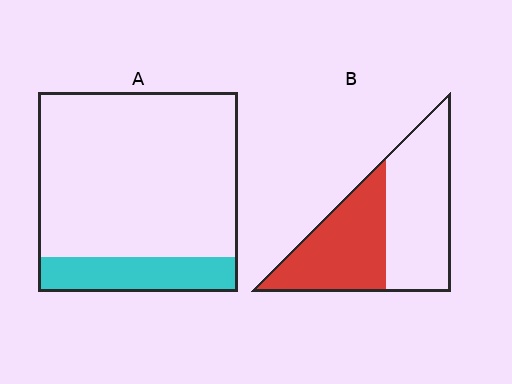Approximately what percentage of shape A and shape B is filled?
A is approximately 20% and B is approximately 45%.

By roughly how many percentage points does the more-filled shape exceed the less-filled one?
By roughly 30 percentage points (B over A).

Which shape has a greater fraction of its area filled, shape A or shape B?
Shape B.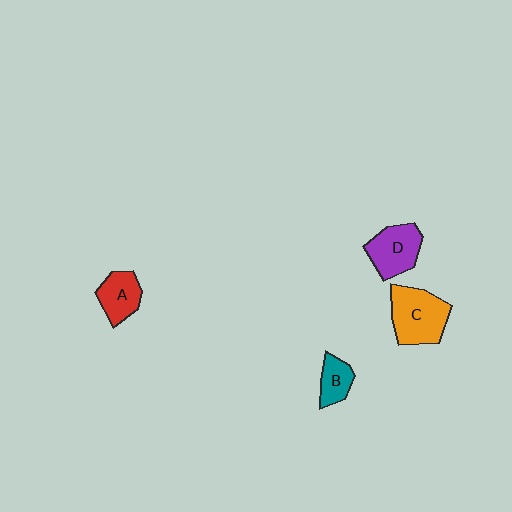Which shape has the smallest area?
Shape B (teal).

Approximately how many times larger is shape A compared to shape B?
Approximately 1.3 times.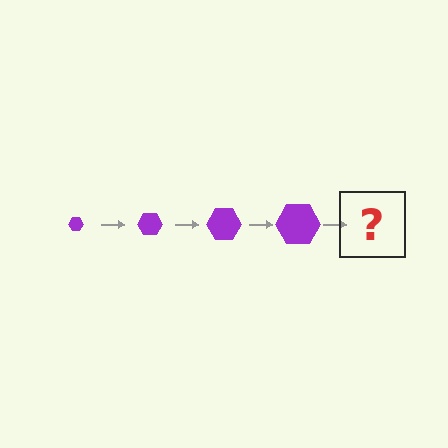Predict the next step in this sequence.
The next step is a purple hexagon, larger than the previous one.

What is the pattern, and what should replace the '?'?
The pattern is that the hexagon gets progressively larger each step. The '?' should be a purple hexagon, larger than the previous one.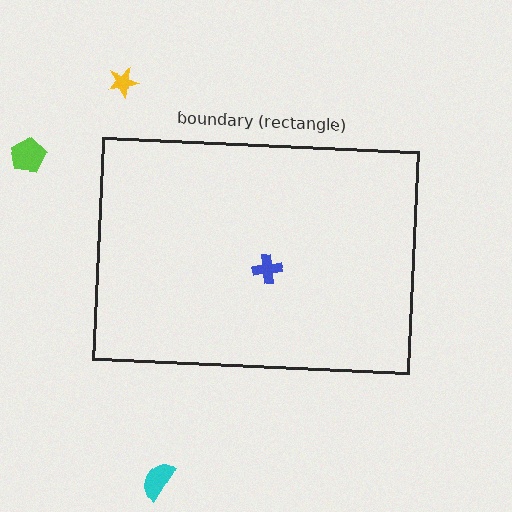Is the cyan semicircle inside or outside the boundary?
Outside.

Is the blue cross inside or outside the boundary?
Inside.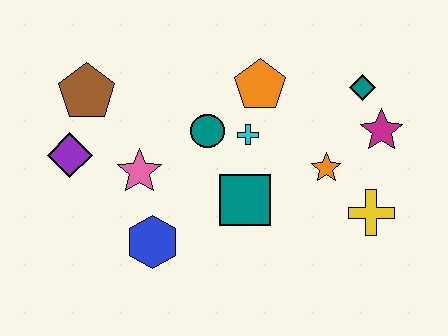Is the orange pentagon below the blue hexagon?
No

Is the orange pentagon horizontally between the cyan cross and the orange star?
Yes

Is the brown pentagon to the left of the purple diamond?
No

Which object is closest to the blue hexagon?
The pink star is closest to the blue hexagon.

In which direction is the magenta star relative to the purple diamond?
The magenta star is to the right of the purple diamond.